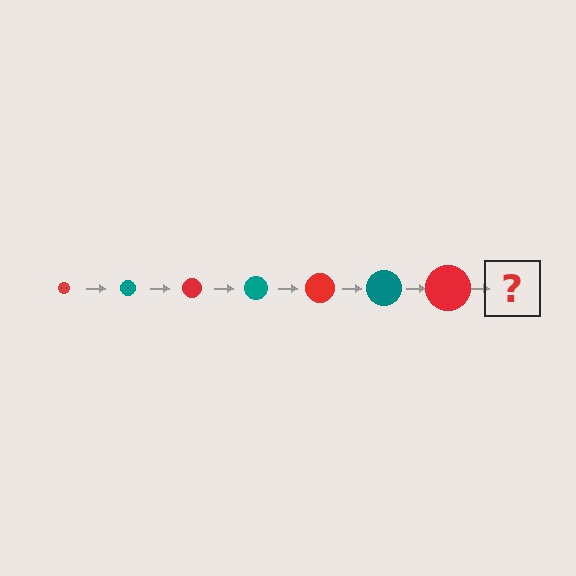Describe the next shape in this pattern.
It should be a teal circle, larger than the previous one.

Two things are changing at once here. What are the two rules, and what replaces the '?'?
The two rules are that the circle grows larger each step and the color cycles through red and teal. The '?' should be a teal circle, larger than the previous one.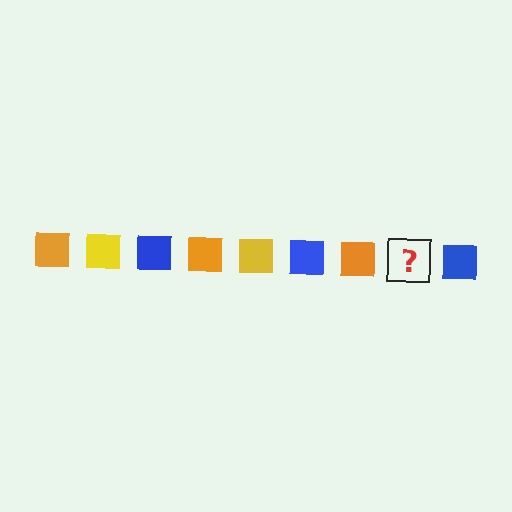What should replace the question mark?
The question mark should be replaced with a yellow square.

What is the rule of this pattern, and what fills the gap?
The rule is that the pattern cycles through orange, yellow, blue squares. The gap should be filled with a yellow square.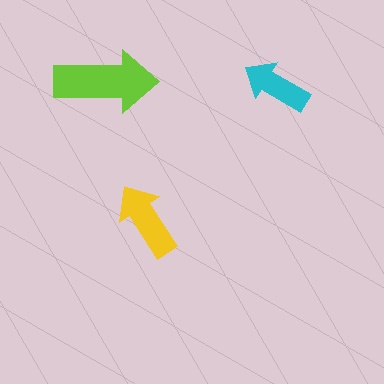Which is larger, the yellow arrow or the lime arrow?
The lime one.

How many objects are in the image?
There are 3 objects in the image.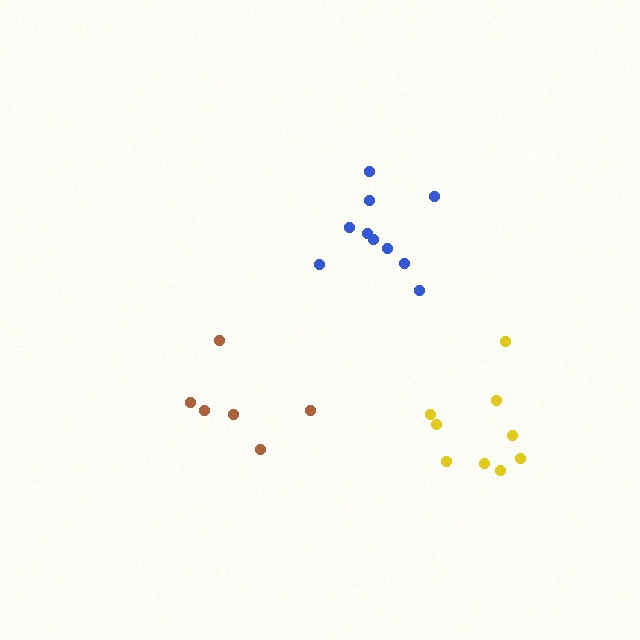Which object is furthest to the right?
The yellow cluster is rightmost.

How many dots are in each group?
Group 1: 6 dots, Group 2: 10 dots, Group 3: 9 dots (25 total).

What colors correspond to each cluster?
The clusters are colored: brown, blue, yellow.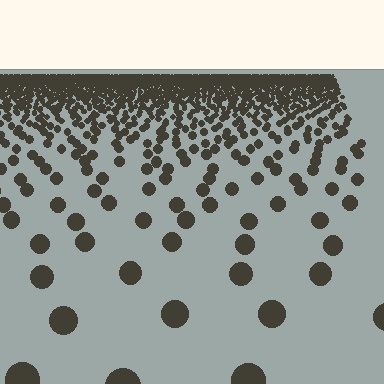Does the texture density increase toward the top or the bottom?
Density increases toward the top.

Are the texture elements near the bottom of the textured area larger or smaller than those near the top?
Larger. Near the bottom, elements are closer to the viewer and appear at a bigger on-screen size.